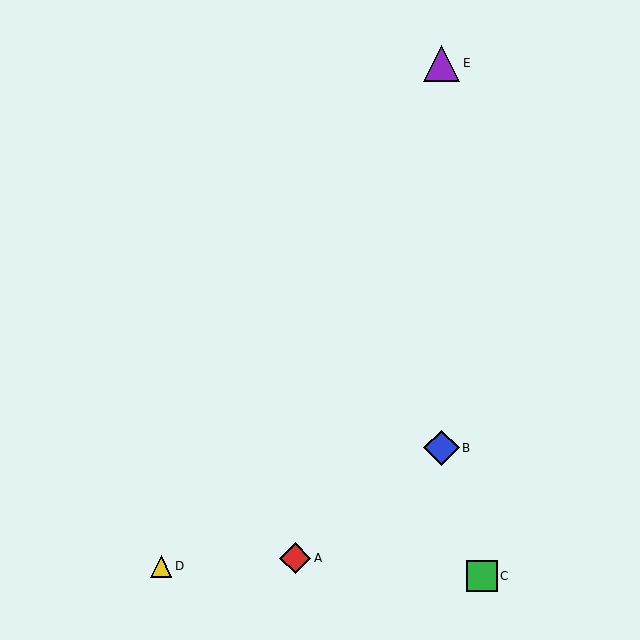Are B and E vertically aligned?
Yes, both are at x≈442.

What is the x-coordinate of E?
Object E is at x≈442.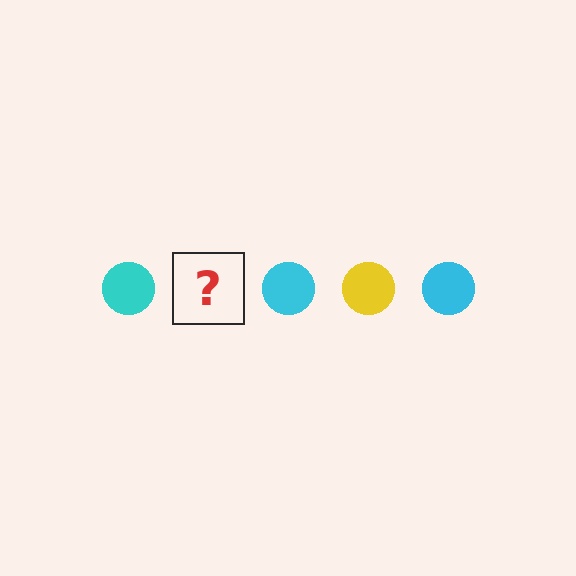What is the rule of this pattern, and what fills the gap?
The rule is that the pattern cycles through cyan, yellow circles. The gap should be filled with a yellow circle.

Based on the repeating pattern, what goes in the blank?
The blank should be a yellow circle.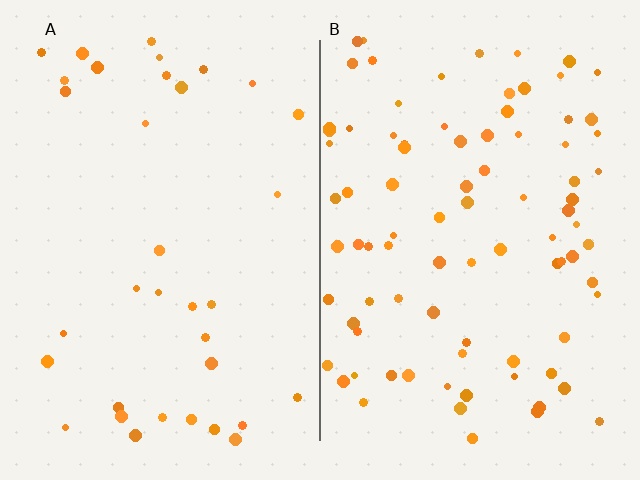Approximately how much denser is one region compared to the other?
Approximately 2.5× — region B over region A.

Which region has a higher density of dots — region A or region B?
B (the right).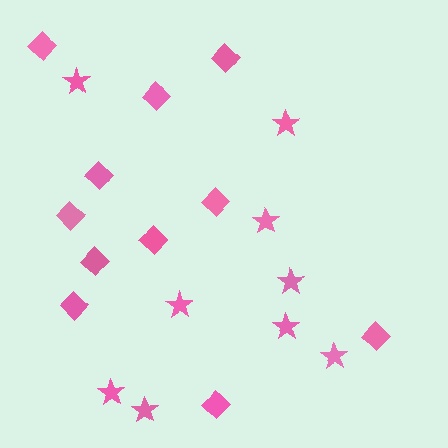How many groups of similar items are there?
There are 2 groups: one group of diamonds (11) and one group of stars (9).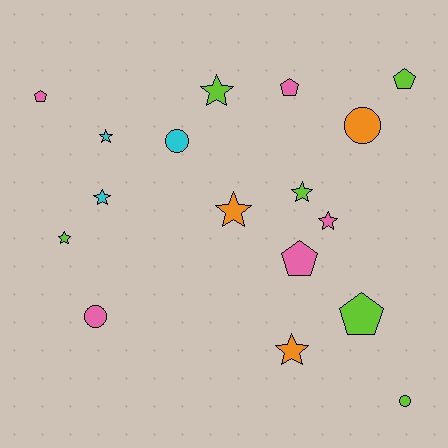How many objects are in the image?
There are 17 objects.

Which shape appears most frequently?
Star, with 8 objects.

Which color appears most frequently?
Lime, with 6 objects.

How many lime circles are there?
There is 1 lime circle.